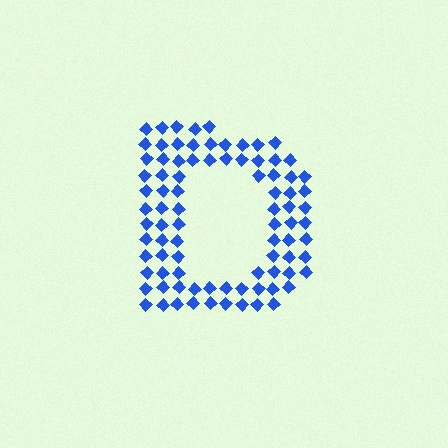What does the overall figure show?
The overall figure shows the letter D.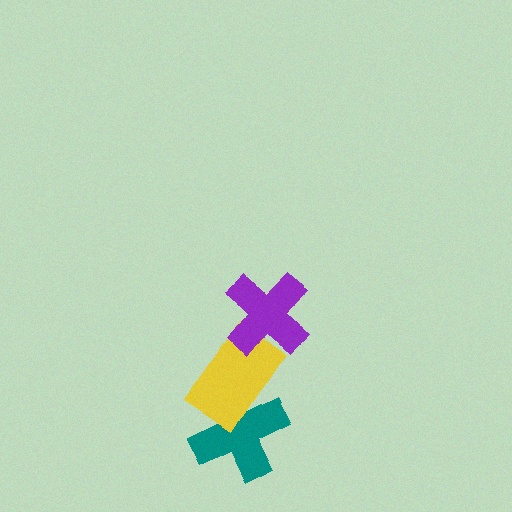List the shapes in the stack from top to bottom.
From top to bottom: the purple cross, the yellow rectangle, the teal cross.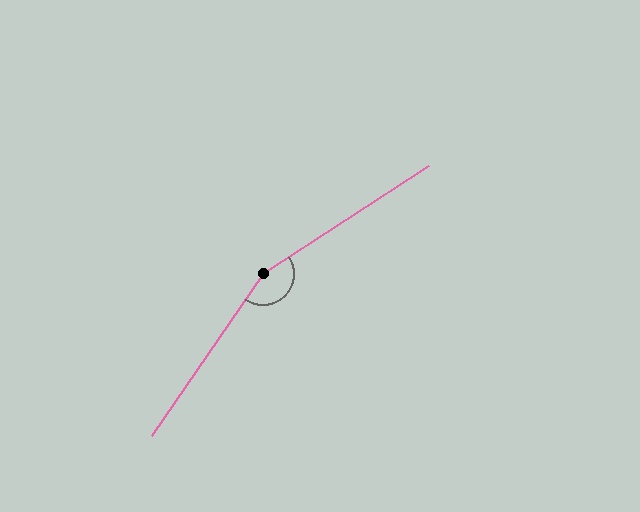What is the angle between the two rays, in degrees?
Approximately 158 degrees.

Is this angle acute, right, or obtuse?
It is obtuse.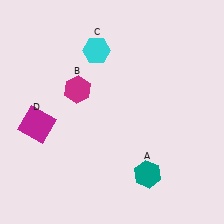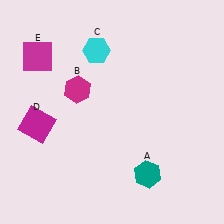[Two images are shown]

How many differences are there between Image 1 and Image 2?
There is 1 difference between the two images.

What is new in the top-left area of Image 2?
A magenta square (E) was added in the top-left area of Image 2.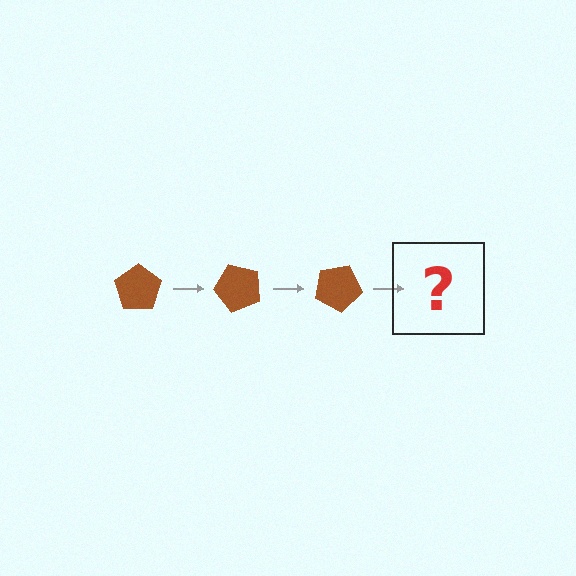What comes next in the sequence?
The next element should be a brown pentagon rotated 150 degrees.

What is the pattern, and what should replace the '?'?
The pattern is that the pentagon rotates 50 degrees each step. The '?' should be a brown pentagon rotated 150 degrees.